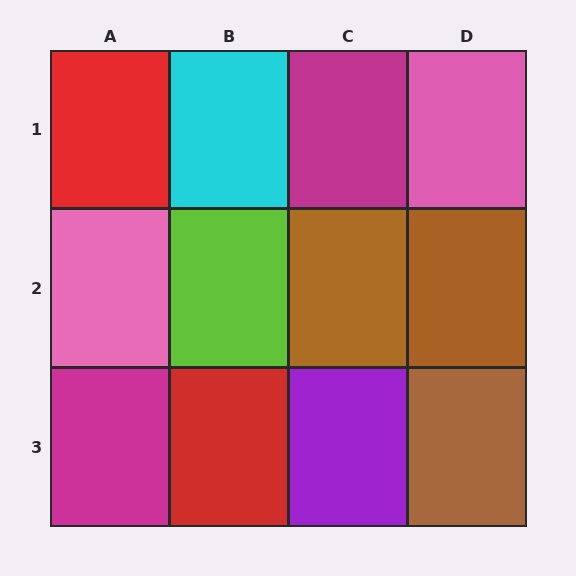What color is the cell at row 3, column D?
Brown.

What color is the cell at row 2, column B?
Lime.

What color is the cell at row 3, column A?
Magenta.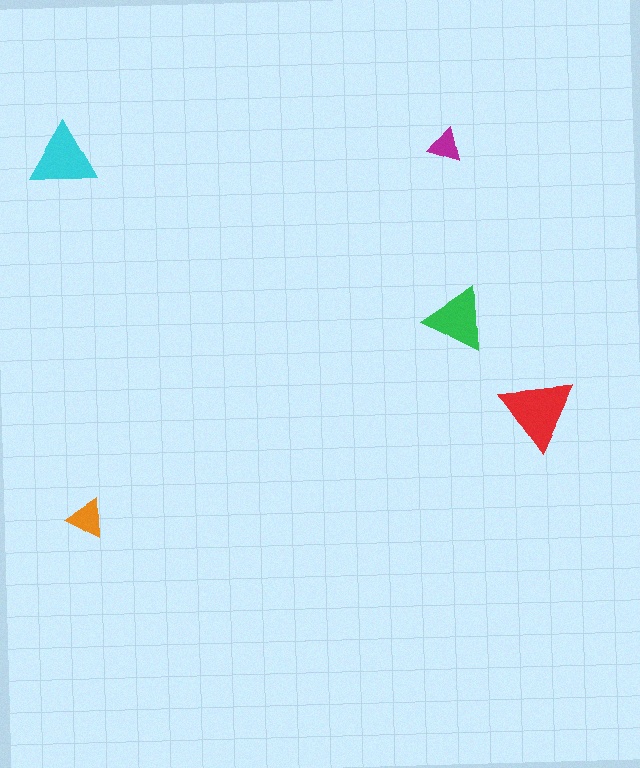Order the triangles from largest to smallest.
the red one, the cyan one, the green one, the orange one, the magenta one.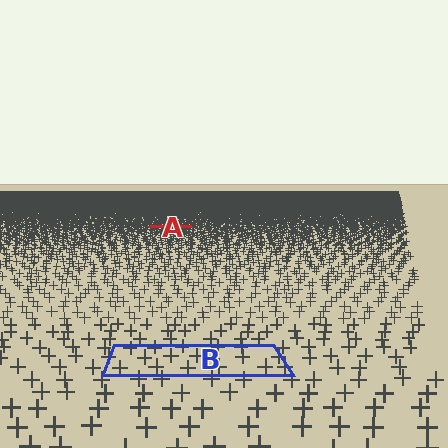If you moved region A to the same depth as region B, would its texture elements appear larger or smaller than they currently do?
They would appear larger. At a closer depth, the same texture elements are projected at a bigger on-screen size.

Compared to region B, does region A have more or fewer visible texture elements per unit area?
Region A has more texture elements per unit area — they are packed more densely because it is farther away.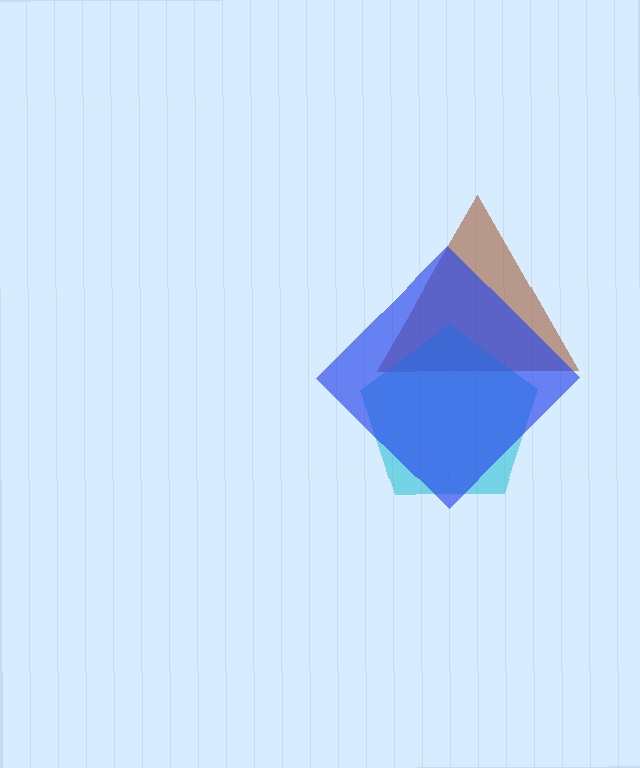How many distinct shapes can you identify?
There are 3 distinct shapes: a brown triangle, a cyan pentagon, a blue diamond.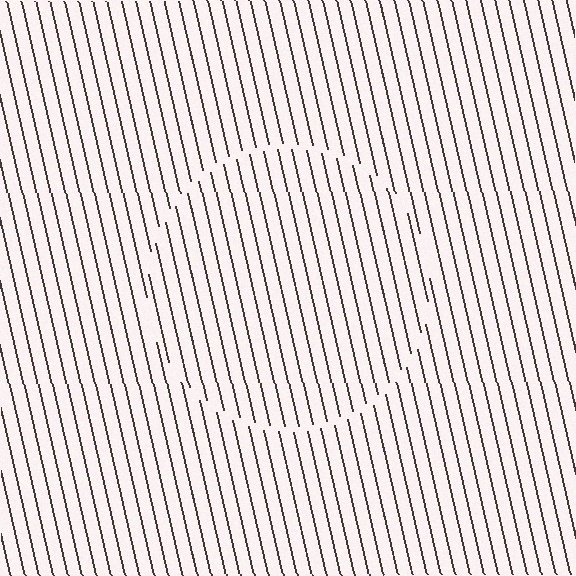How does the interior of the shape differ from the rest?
The interior of the shape contains the same grating, shifted by half a period — the contour is defined by the phase discontinuity where line-ends from the inner and outer gratings abut.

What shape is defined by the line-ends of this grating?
An illusory circle. The interior of the shape contains the same grating, shifted by half a period — the contour is defined by the phase discontinuity where line-ends from the inner and outer gratings abut.